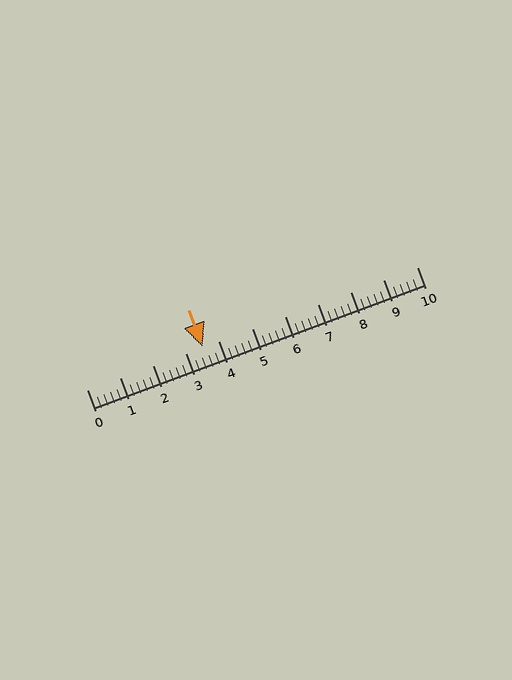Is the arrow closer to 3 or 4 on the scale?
The arrow is closer to 4.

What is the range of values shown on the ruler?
The ruler shows values from 0 to 10.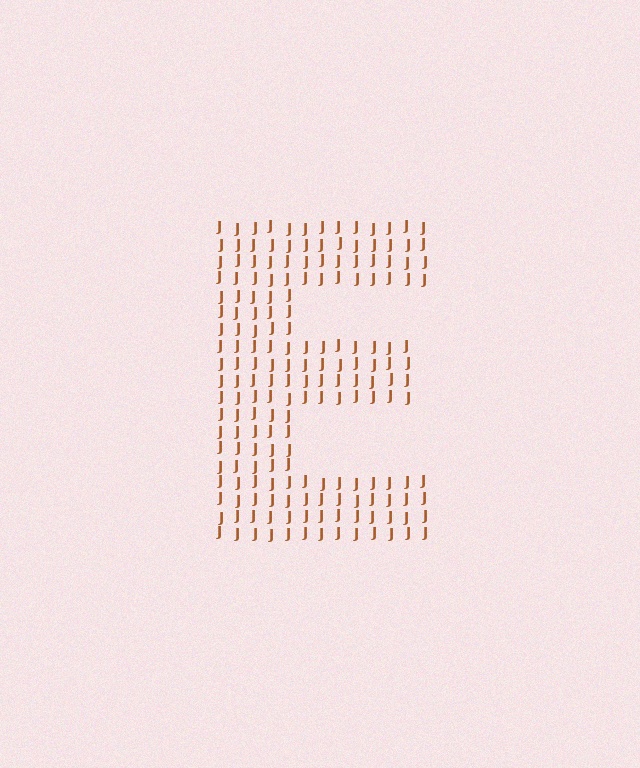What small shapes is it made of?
It is made of small letter J's.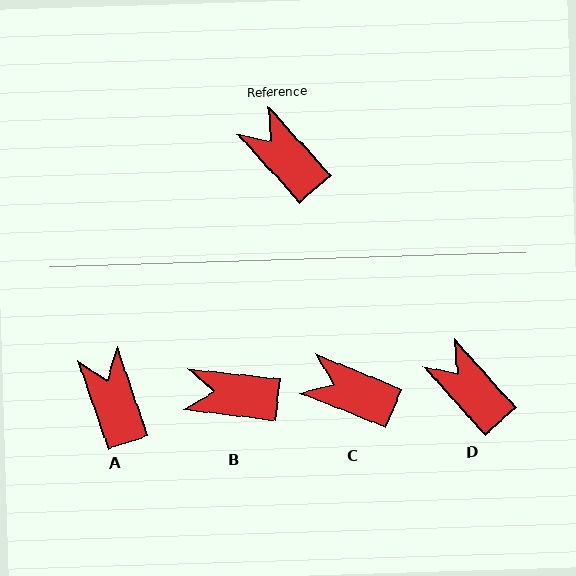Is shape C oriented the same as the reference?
No, it is off by about 26 degrees.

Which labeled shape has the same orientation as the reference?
D.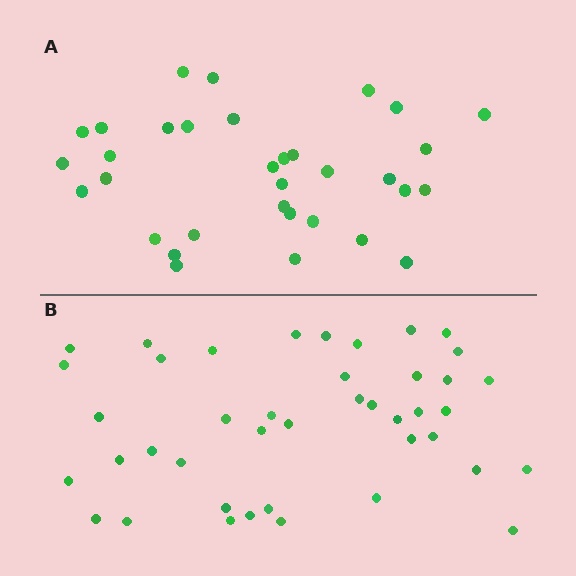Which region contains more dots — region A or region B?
Region B (the bottom region) has more dots.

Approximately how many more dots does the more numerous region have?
Region B has roughly 8 or so more dots than region A.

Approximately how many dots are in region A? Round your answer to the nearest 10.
About 30 dots. (The exact count is 33, which rounds to 30.)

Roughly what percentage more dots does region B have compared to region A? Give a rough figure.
About 25% more.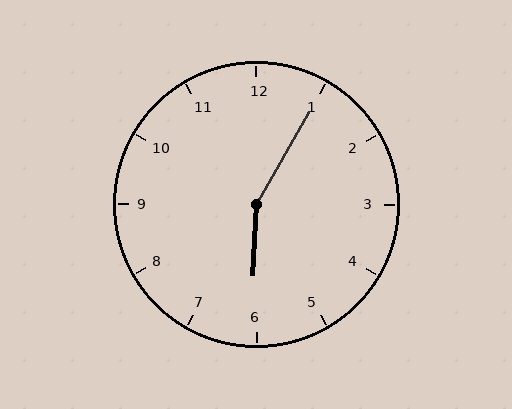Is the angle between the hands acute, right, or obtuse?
It is obtuse.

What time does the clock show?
6:05.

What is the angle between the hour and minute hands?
Approximately 152 degrees.